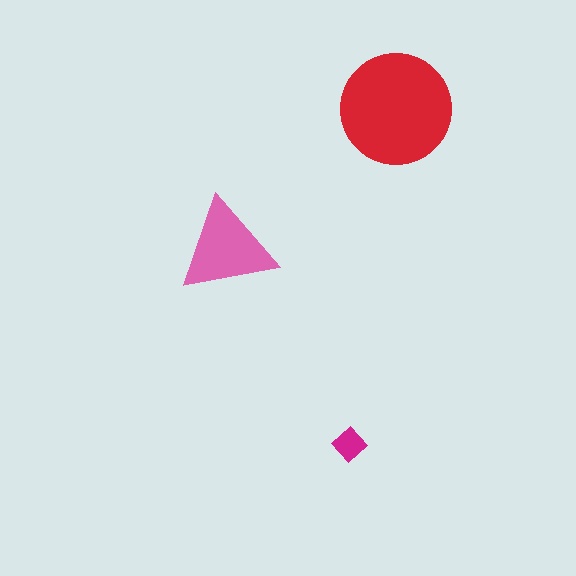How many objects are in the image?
There are 3 objects in the image.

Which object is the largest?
The red circle.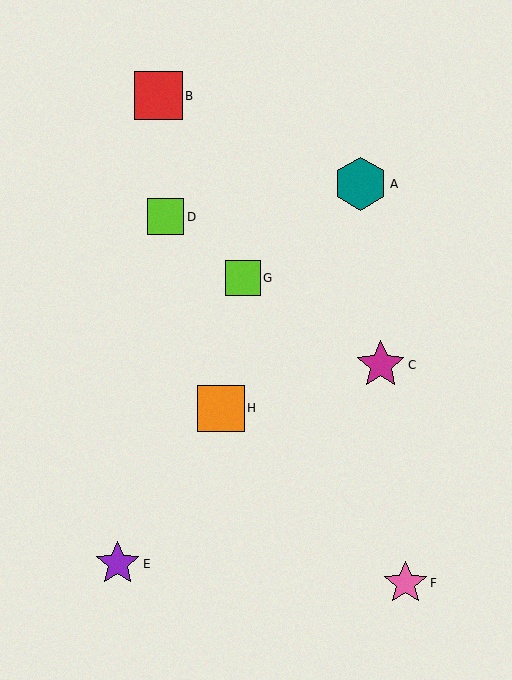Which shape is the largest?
The teal hexagon (labeled A) is the largest.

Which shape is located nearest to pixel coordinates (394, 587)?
The pink star (labeled F) at (406, 583) is nearest to that location.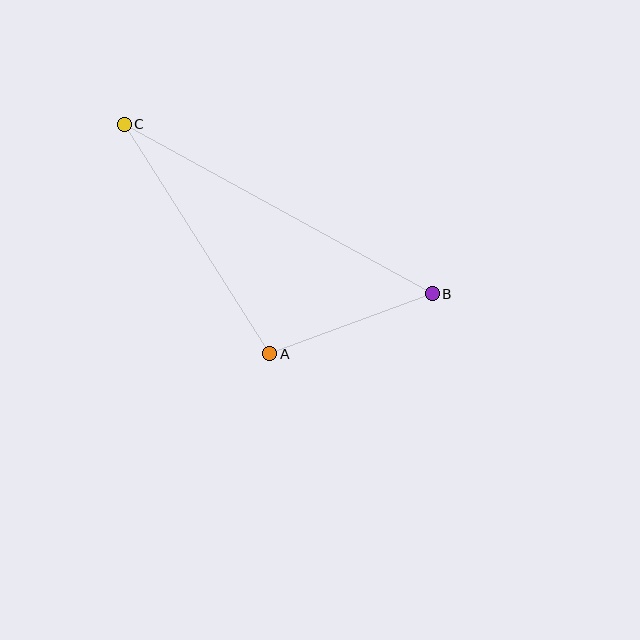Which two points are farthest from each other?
Points B and C are farthest from each other.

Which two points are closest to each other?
Points A and B are closest to each other.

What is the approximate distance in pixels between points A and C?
The distance between A and C is approximately 272 pixels.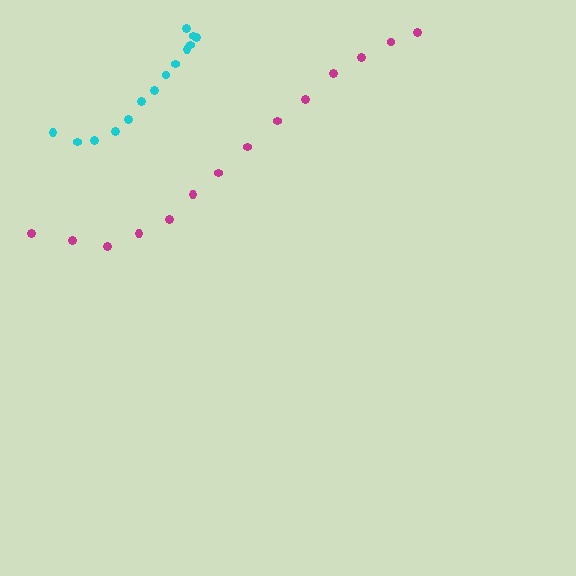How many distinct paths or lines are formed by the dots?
There are 2 distinct paths.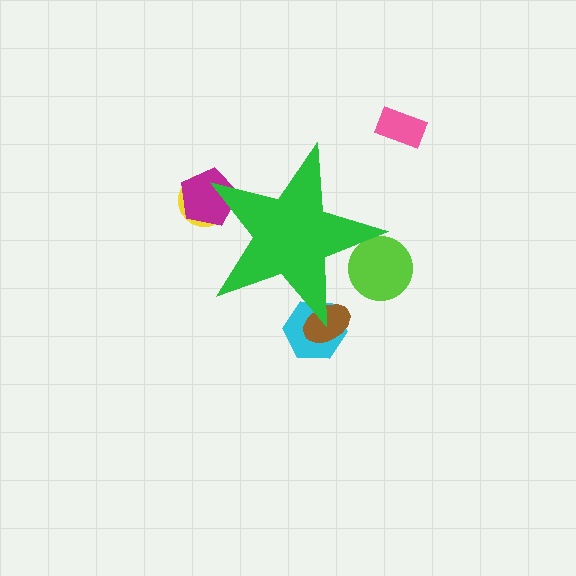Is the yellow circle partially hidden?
Yes, the yellow circle is partially hidden behind the green star.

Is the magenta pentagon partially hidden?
Yes, the magenta pentagon is partially hidden behind the green star.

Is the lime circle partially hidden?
Yes, the lime circle is partially hidden behind the green star.